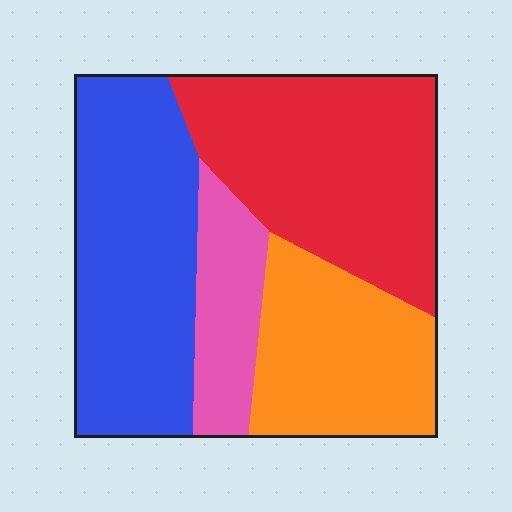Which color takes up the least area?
Pink, at roughly 10%.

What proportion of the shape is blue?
Blue covers roughly 35% of the shape.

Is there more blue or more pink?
Blue.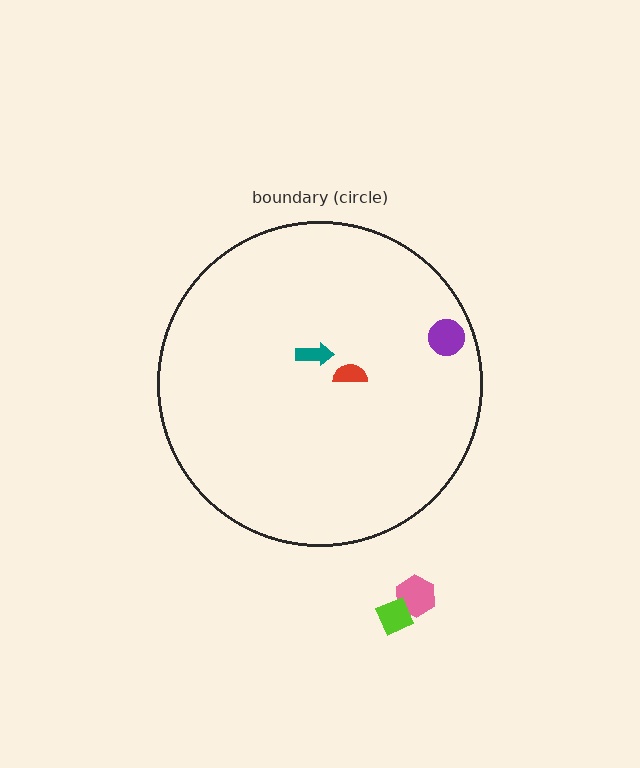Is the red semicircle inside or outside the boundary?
Inside.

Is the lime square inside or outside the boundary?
Outside.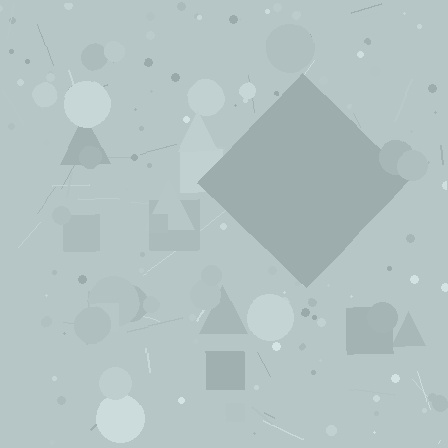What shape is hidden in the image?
A diamond is hidden in the image.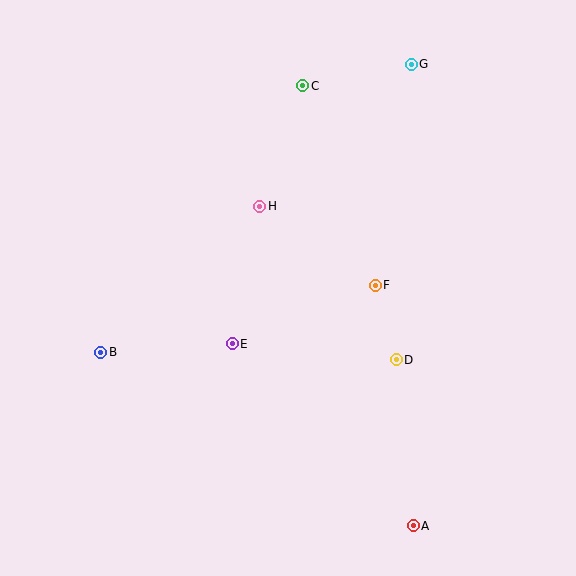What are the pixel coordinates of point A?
Point A is at (413, 526).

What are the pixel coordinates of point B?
Point B is at (101, 352).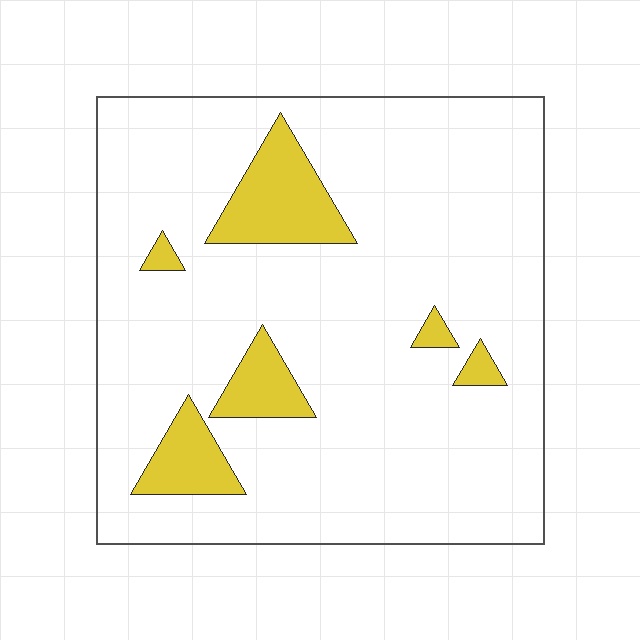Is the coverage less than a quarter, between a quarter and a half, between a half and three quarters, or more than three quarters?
Less than a quarter.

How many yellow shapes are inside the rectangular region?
6.